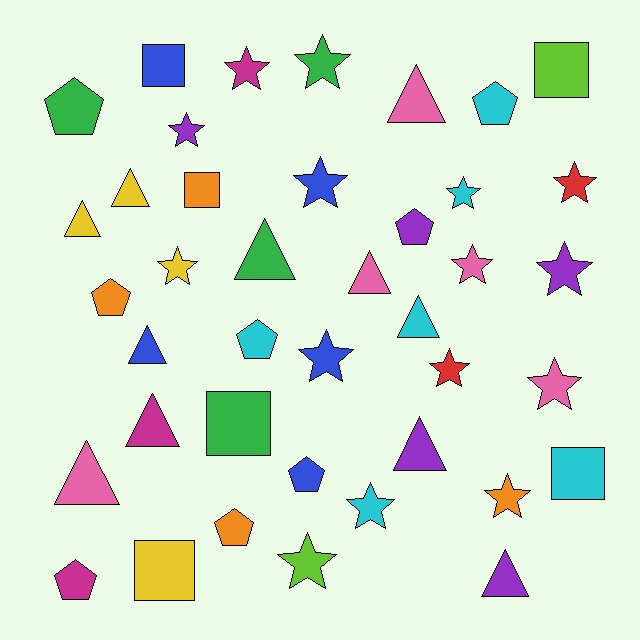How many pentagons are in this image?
There are 8 pentagons.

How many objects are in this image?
There are 40 objects.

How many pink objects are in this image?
There are 5 pink objects.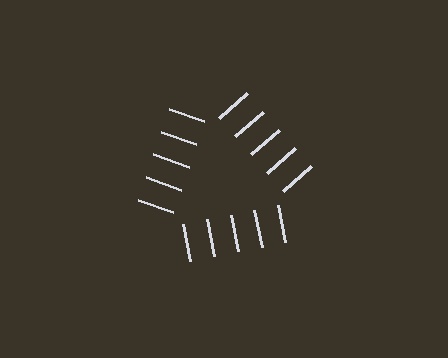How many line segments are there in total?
15 — 5 along each of the 3 edges.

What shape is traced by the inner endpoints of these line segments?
An illusory triangle — the line segments terminate on its edges but no continuous stroke is drawn.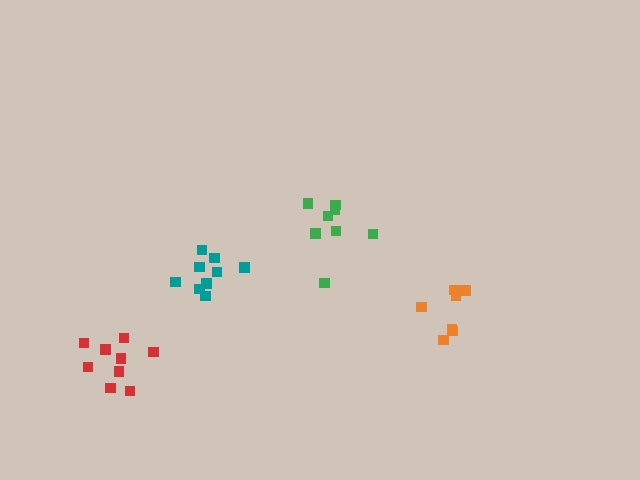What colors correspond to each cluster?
The clusters are colored: red, teal, green, orange.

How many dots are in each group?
Group 1: 9 dots, Group 2: 9 dots, Group 3: 8 dots, Group 4: 7 dots (33 total).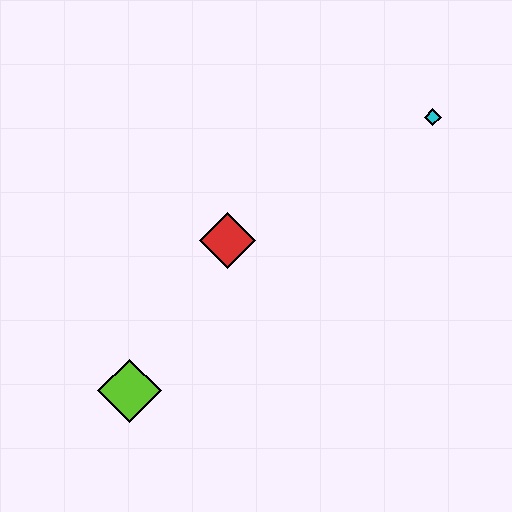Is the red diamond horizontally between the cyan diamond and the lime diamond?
Yes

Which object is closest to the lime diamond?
The red diamond is closest to the lime diamond.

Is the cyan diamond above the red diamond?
Yes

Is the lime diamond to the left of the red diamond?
Yes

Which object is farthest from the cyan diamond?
The lime diamond is farthest from the cyan diamond.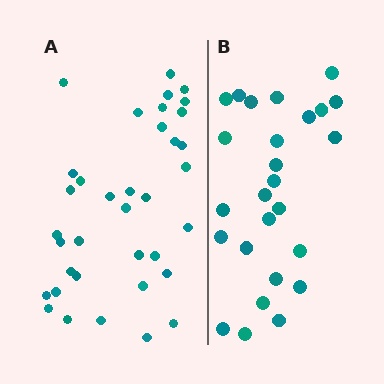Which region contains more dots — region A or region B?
Region A (the left region) has more dots.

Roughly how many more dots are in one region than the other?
Region A has roughly 10 or so more dots than region B.